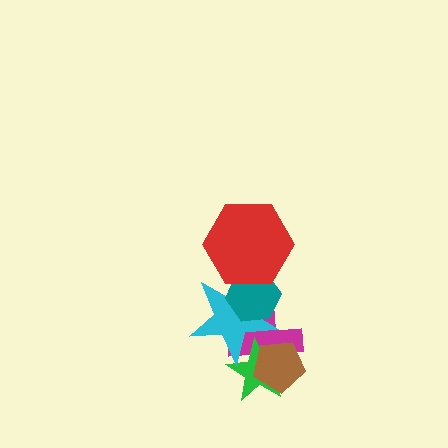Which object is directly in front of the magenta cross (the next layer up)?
The green star is directly in front of the magenta cross.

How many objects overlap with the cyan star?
5 objects overlap with the cyan star.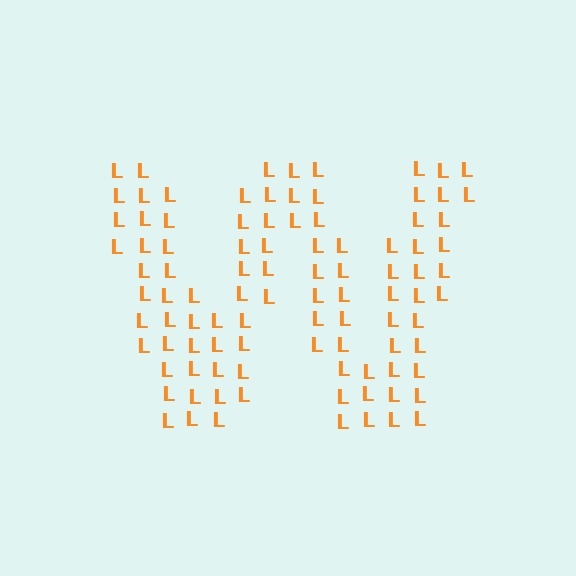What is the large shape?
The large shape is the letter W.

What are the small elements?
The small elements are letter L's.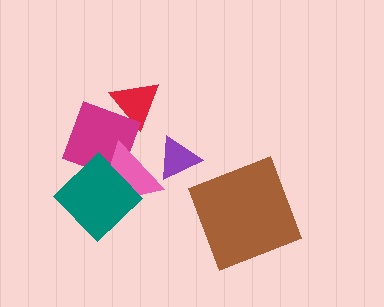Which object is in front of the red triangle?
The magenta diamond is in front of the red triangle.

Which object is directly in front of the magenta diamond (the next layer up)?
The pink triangle is directly in front of the magenta diamond.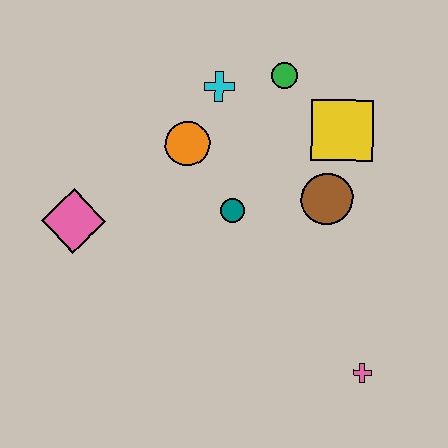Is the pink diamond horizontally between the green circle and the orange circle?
No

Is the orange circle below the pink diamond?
No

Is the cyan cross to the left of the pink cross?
Yes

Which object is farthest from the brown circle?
The pink diamond is farthest from the brown circle.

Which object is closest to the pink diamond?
The orange circle is closest to the pink diamond.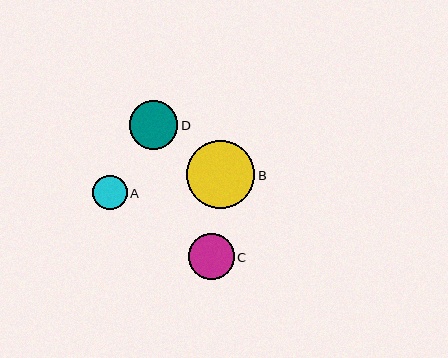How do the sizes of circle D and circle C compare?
Circle D and circle C are approximately the same size.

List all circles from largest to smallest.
From largest to smallest: B, D, C, A.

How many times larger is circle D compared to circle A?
Circle D is approximately 1.4 times the size of circle A.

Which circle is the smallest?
Circle A is the smallest with a size of approximately 35 pixels.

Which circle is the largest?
Circle B is the largest with a size of approximately 69 pixels.